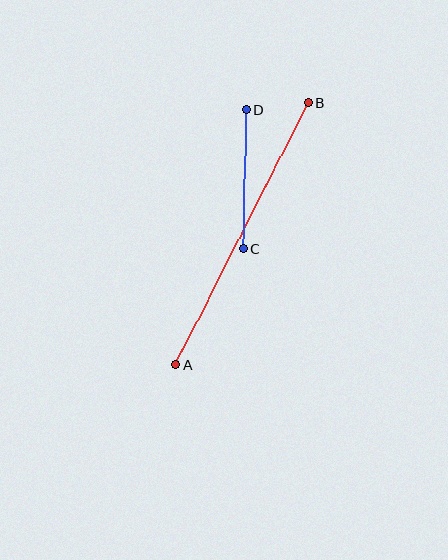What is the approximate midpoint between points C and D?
The midpoint is at approximately (245, 179) pixels.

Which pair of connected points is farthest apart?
Points A and B are farthest apart.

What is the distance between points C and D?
The distance is approximately 139 pixels.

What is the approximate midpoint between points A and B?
The midpoint is at approximately (242, 234) pixels.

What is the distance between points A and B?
The distance is approximately 293 pixels.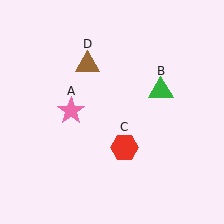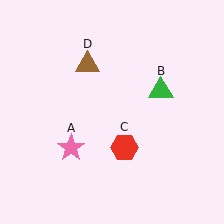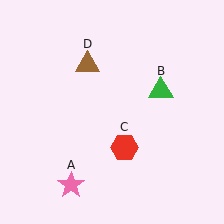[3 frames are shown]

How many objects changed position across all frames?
1 object changed position: pink star (object A).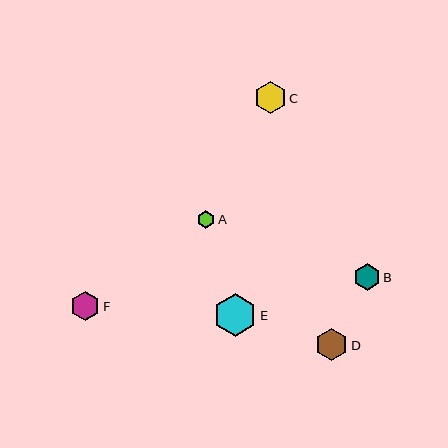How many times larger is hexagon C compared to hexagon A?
Hexagon C is approximately 1.8 times the size of hexagon A.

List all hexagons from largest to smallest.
From largest to smallest: E, D, C, F, B, A.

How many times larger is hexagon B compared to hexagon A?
Hexagon B is approximately 1.5 times the size of hexagon A.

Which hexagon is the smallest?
Hexagon A is the smallest with a size of approximately 17 pixels.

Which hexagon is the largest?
Hexagon E is the largest with a size of approximately 43 pixels.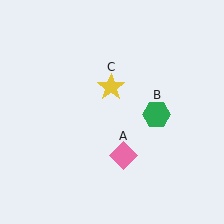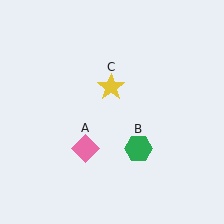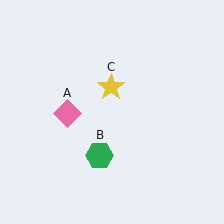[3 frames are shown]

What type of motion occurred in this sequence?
The pink diamond (object A), green hexagon (object B) rotated clockwise around the center of the scene.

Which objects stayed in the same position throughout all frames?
Yellow star (object C) remained stationary.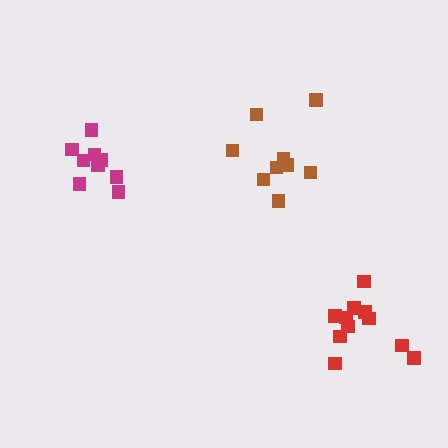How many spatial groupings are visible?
There are 3 spatial groupings.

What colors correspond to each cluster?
The clusters are colored: red, magenta, brown.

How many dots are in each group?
Group 1: 11 dots, Group 2: 9 dots, Group 3: 9 dots (29 total).